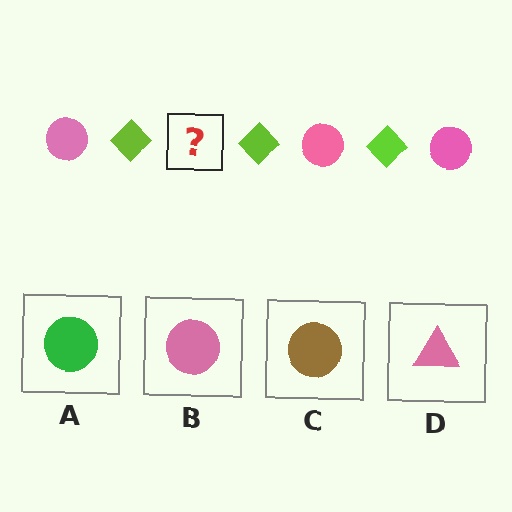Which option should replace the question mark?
Option B.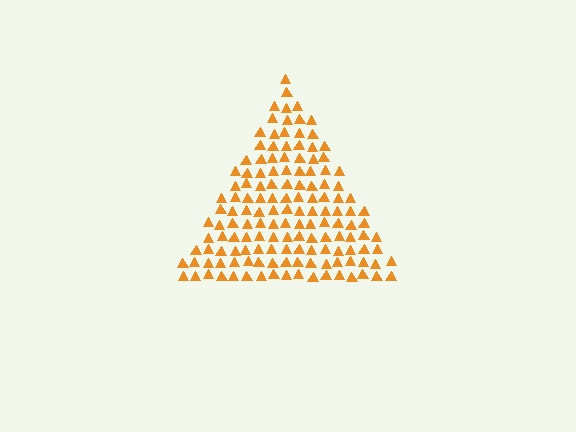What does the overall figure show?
The overall figure shows a triangle.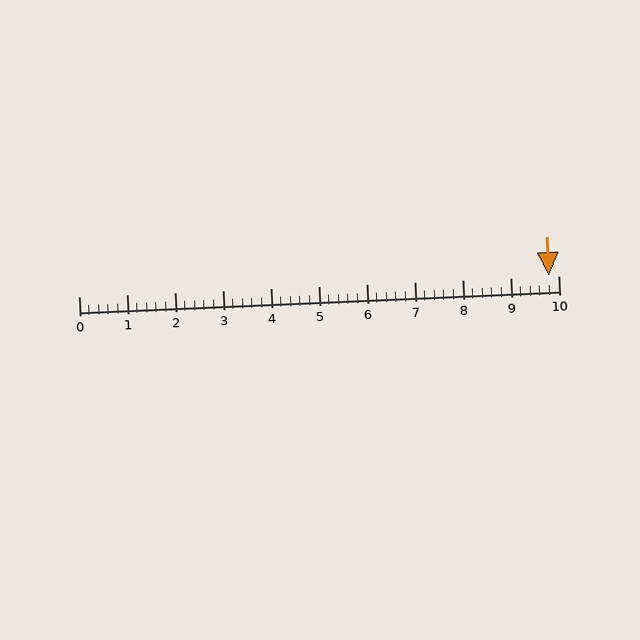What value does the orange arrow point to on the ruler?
The orange arrow points to approximately 9.8.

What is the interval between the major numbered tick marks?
The major tick marks are spaced 1 units apart.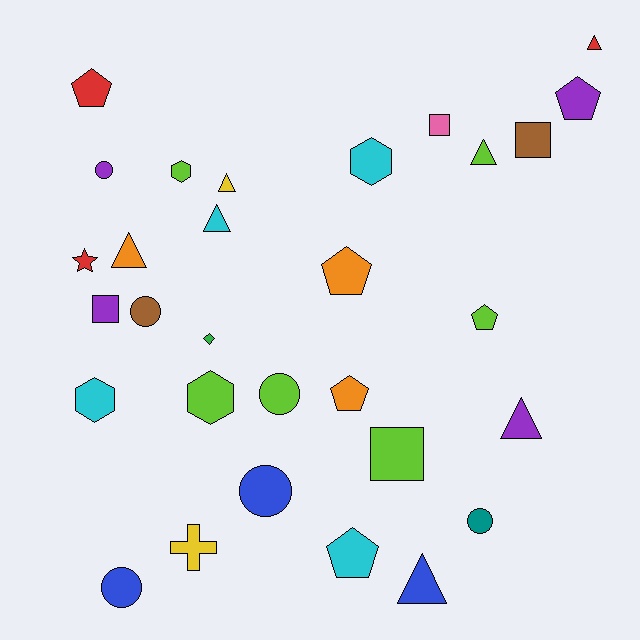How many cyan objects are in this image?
There are 4 cyan objects.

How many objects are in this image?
There are 30 objects.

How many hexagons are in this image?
There are 4 hexagons.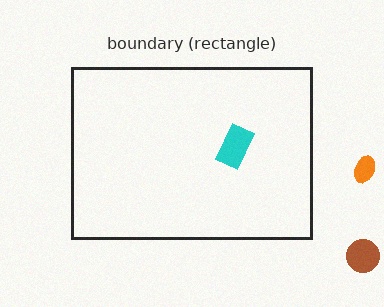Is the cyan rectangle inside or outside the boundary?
Inside.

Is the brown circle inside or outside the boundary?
Outside.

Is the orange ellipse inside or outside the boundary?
Outside.